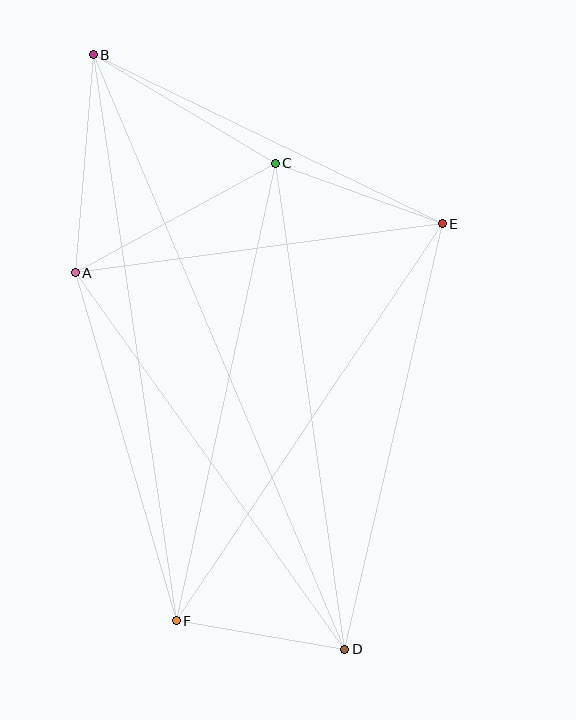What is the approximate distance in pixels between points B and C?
The distance between B and C is approximately 212 pixels.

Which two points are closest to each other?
Points D and F are closest to each other.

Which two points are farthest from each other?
Points B and D are farthest from each other.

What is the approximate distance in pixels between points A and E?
The distance between A and E is approximately 370 pixels.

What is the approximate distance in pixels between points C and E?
The distance between C and E is approximately 178 pixels.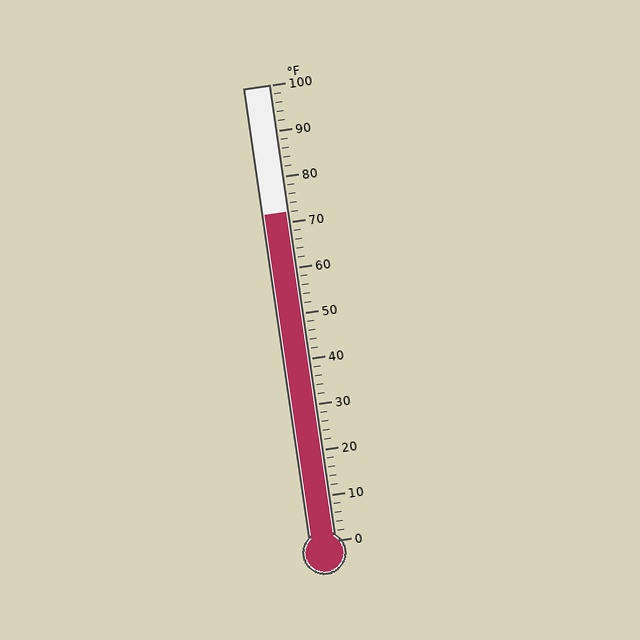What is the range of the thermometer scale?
The thermometer scale ranges from 0°F to 100°F.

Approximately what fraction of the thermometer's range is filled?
The thermometer is filled to approximately 70% of its range.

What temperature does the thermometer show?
The thermometer shows approximately 72°F.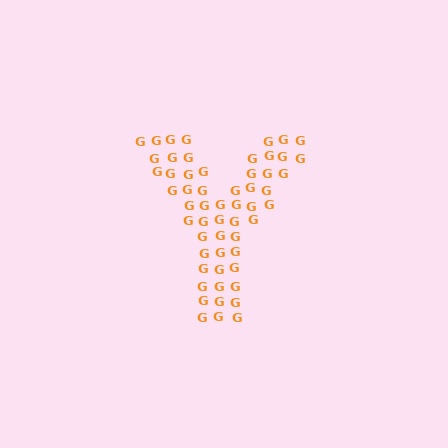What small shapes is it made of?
It is made of small letter G's.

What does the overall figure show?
The overall figure shows the letter Y.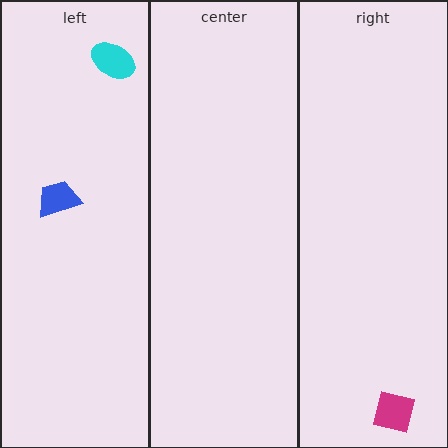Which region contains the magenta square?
The right region.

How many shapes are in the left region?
2.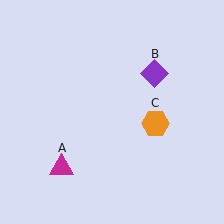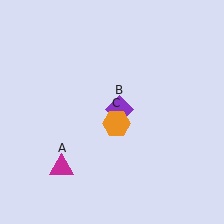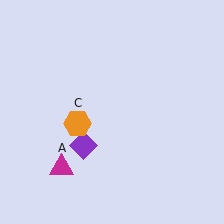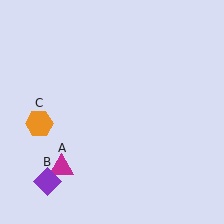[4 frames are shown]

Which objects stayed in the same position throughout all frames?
Magenta triangle (object A) remained stationary.